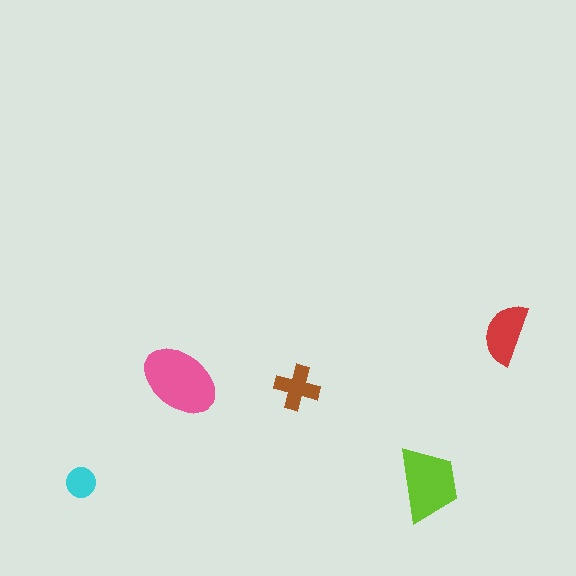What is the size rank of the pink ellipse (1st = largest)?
1st.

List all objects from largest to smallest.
The pink ellipse, the lime trapezoid, the red semicircle, the brown cross, the cyan circle.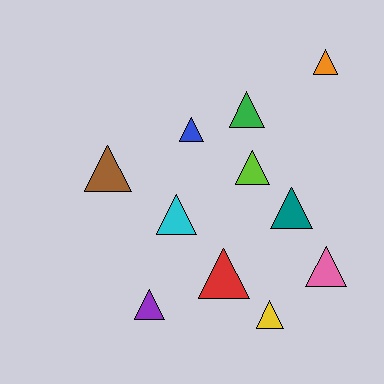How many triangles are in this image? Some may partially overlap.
There are 11 triangles.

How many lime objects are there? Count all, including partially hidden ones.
There is 1 lime object.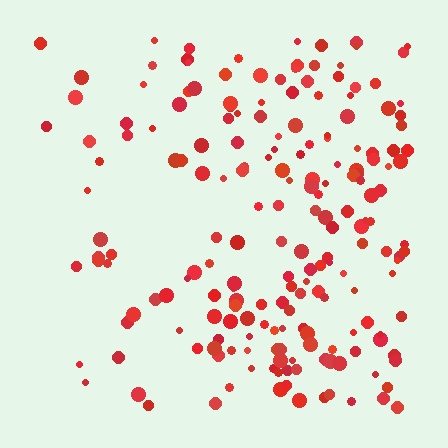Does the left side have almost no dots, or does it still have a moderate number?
Still a moderate number, just noticeably fewer than the right.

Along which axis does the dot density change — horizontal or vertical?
Horizontal.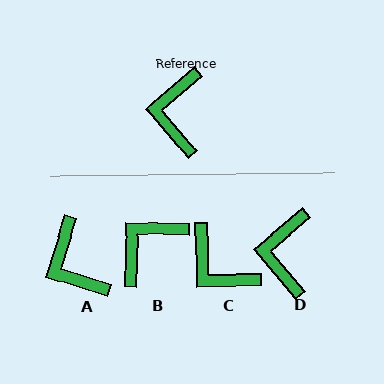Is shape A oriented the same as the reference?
No, it is off by about 31 degrees.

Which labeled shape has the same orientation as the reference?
D.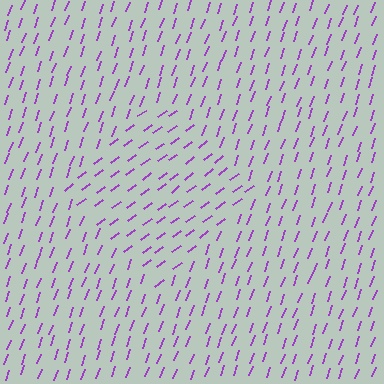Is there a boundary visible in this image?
Yes, there is a texture boundary formed by a change in line orientation.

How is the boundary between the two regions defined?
The boundary is defined purely by a change in line orientation (approximately 34 degrees difference). All lines are the same color and thickness.